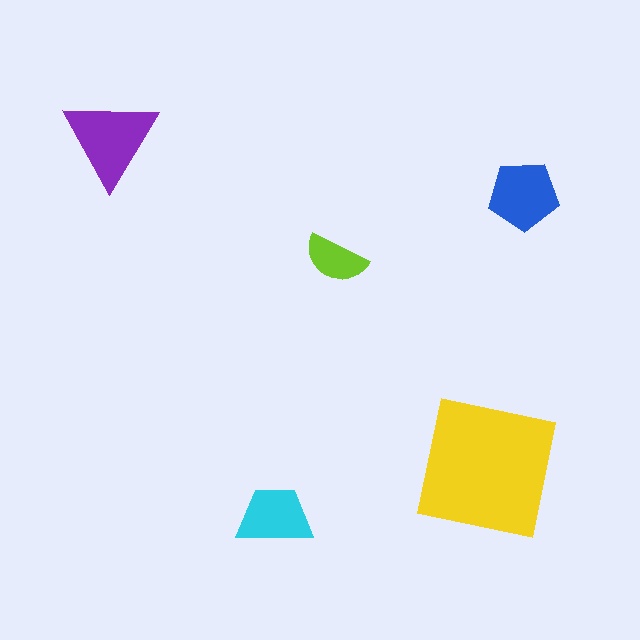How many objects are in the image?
There are 5 objects in the image.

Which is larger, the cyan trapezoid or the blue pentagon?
The blue pentagon.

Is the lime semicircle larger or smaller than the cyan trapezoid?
Smaller.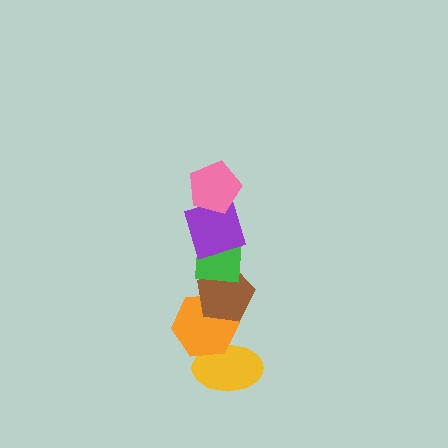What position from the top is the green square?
The green square is 3rd from the top.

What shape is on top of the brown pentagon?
The green square is on top of the brown pentagon.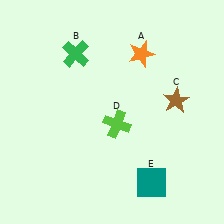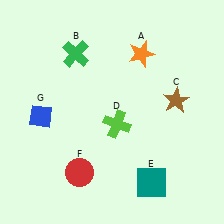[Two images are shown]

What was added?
A red circle (F), a blue diamond (G) were added in Image 2.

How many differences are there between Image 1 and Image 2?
There are 2 differences between the two images.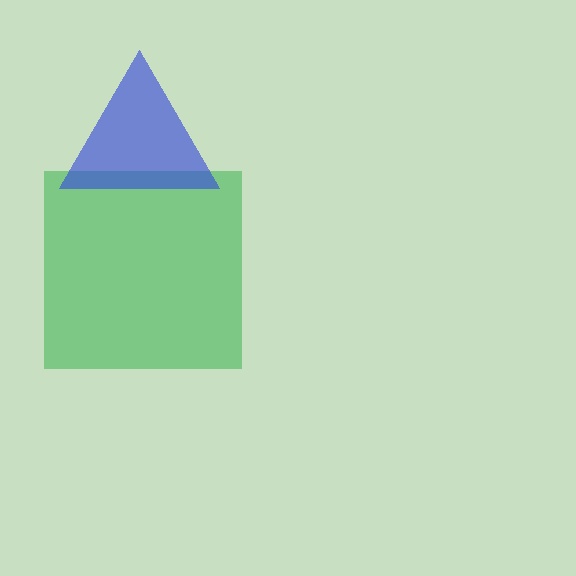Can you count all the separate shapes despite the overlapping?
Yes, there are 2 separate shapes.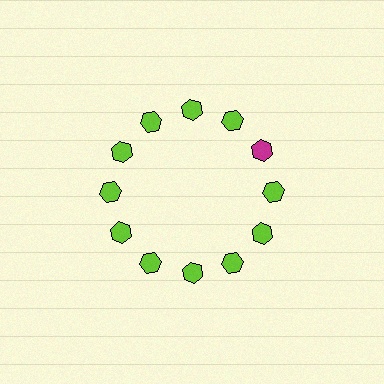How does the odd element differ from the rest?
It has a different color: magenta instead of lime.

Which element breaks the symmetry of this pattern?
The magenta hexagon at roughly the 2 o'clock position breaks the symmetry. All other shapes are lime hexagons.